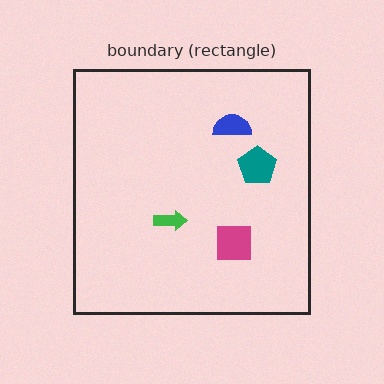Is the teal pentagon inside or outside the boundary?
Inside.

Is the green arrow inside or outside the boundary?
Inside.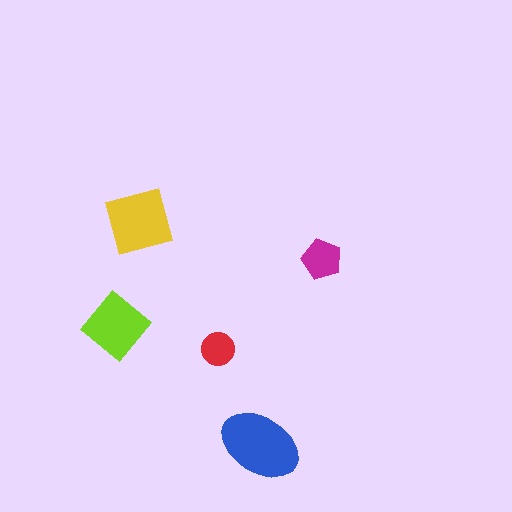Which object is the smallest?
The red circle.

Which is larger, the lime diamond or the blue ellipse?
The blue ellipse.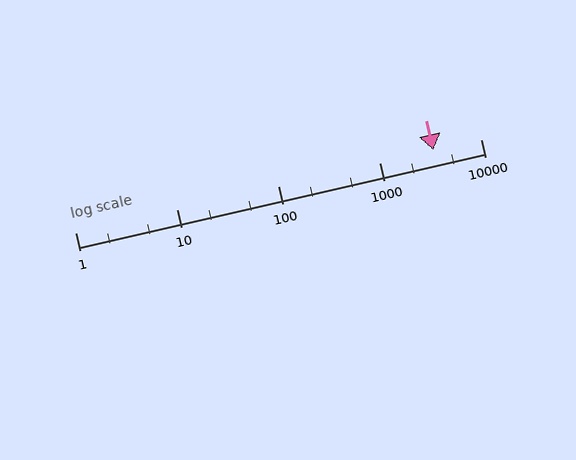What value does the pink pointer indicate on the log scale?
The pointer indicates approximately 3400.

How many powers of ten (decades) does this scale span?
The scale spans 4 decades, from 1 to 10000.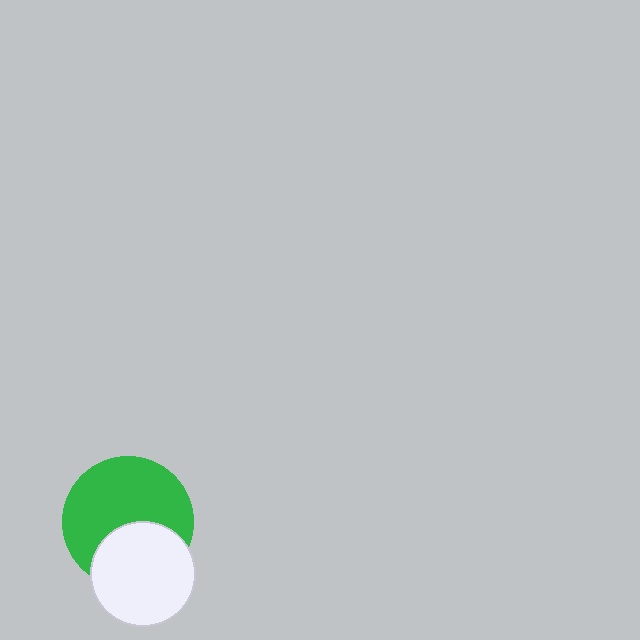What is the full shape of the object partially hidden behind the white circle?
The partially hidden object is a green circle.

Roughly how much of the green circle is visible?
About half of it is visible (roughly 65%).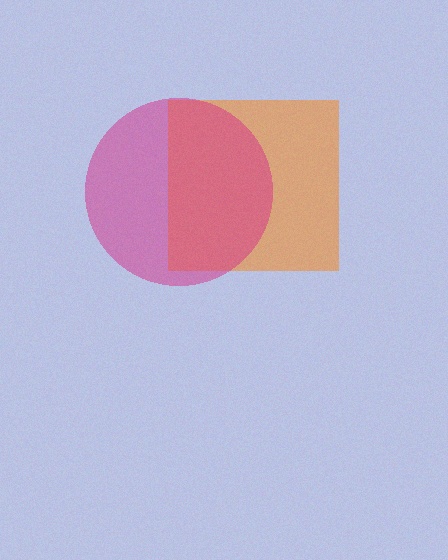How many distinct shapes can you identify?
There are 2 distinct shapes: an orange square, a magenta circle.